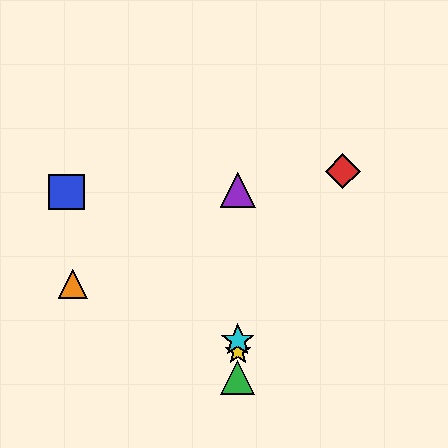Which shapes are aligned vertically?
The green triangle, the yellow star, the purple triangle, the cyan star are aligned vertically.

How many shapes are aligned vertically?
4 shapes (the green triangle, the yellow star, the purple triangle, the cyan star) are aligned vertically.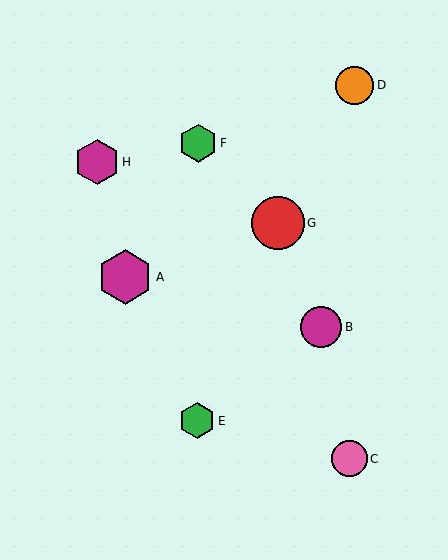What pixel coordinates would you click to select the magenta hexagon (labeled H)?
Click at (97, 162) to select the magenta hexagon H.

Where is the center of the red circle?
The center of the red circle is at (278, 223).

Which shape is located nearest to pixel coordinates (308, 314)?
The magenta circle (labeled B) at (321, 327) is nearest to that location.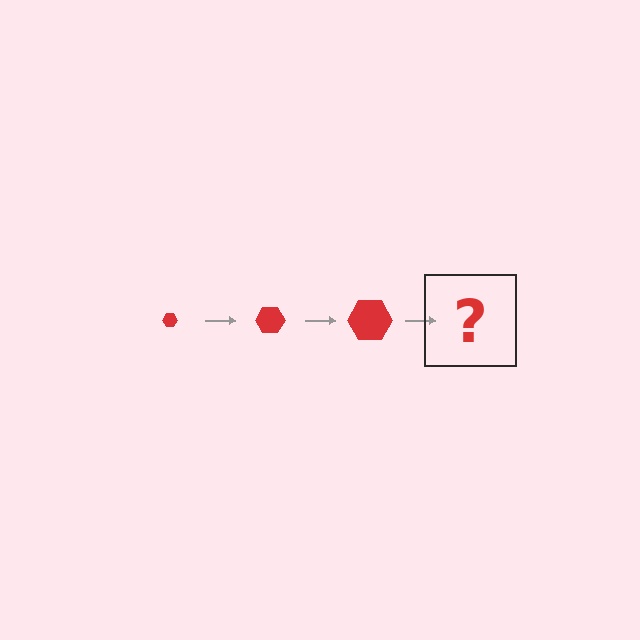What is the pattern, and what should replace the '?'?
The pattern is that the hexagon gets progressively larger each step. The '?' should be a red hexagon, larger than the previous one.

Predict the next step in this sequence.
The next step is a red hexagon, larger than the previous one.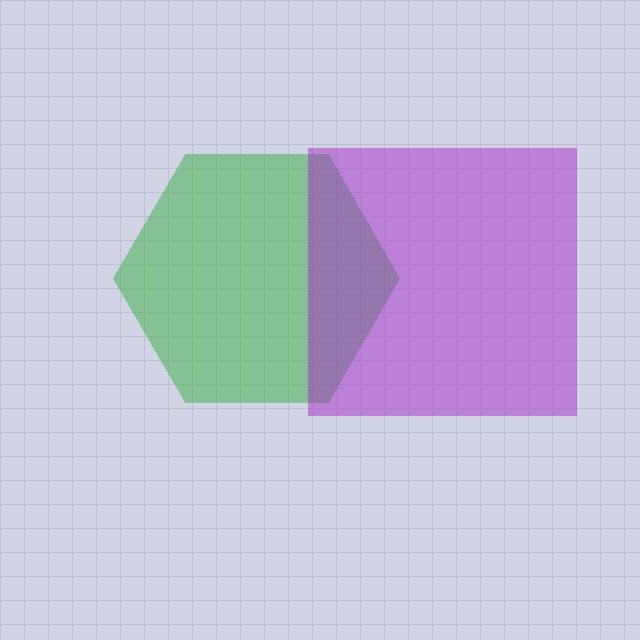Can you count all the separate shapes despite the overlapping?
Yes, there are 2 separate shapes.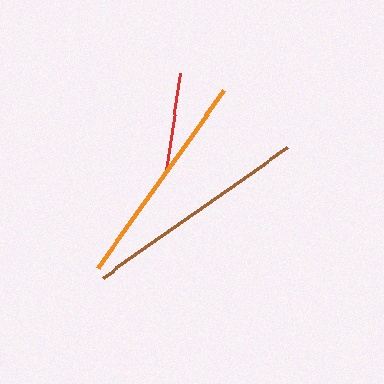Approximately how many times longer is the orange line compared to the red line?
The orange line is approximately 2.2 times the length of the red line.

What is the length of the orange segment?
The orange segment is approximately 218 pixels long.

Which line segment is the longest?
The brown line is the longest at approximately 225 pixels.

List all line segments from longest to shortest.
From longest to shortest: brown, orange, red.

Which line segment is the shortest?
The red line is the shortest at approximately 98 pixels.